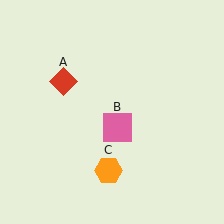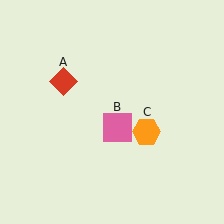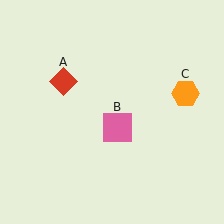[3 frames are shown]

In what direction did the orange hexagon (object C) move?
The orange hexagon (object C) moved up and to the right.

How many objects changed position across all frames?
1 object changed position: orange hexagon (object C).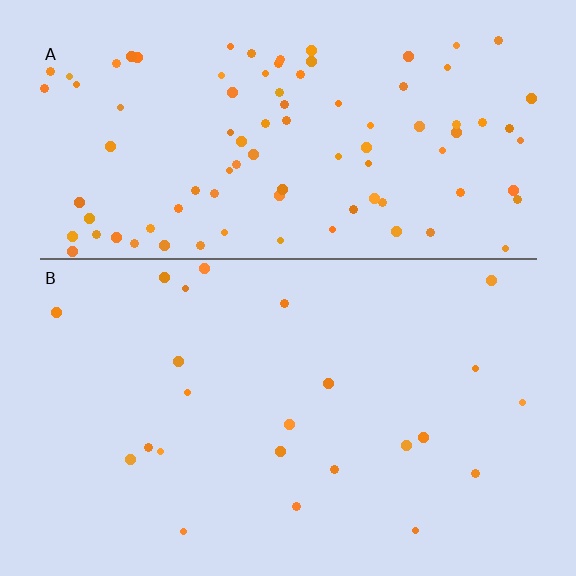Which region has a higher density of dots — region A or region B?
A (the top).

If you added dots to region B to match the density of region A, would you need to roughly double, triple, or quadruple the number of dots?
Approximately quadruple.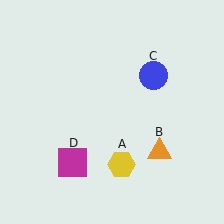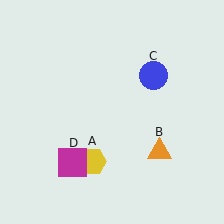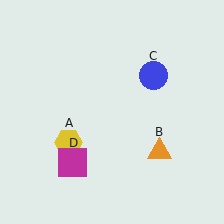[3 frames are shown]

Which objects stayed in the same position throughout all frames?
Orange triangle (object B) and blue circle (object C) and magenta square (object D) remained stationary.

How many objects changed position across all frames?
1 object changed position: yellow hexagon (object A).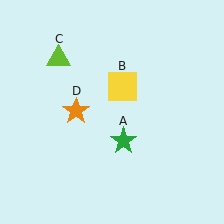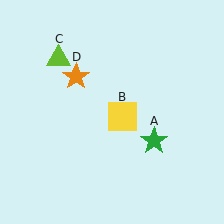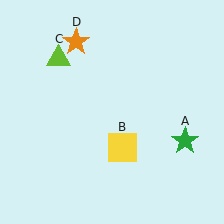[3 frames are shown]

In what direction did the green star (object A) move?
The green star (object A) moved right.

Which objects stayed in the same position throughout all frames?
Lime triangle (object C) remained stationary.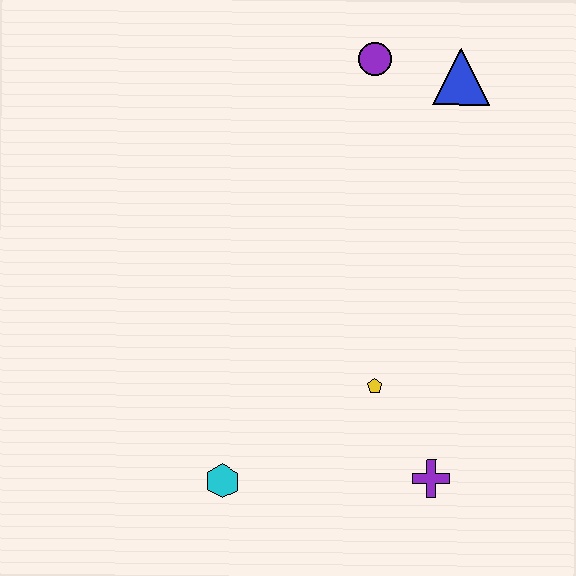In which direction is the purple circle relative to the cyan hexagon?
The purple circle is above the cyan hexagon.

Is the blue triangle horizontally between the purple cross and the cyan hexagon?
No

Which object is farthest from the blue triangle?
The cyan hexagon is farthest from the blue triangle.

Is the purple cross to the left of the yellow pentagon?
No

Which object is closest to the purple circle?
The blue triangle is closest to the purple circle.